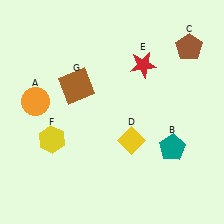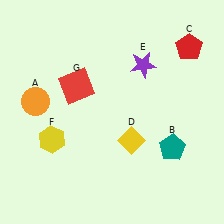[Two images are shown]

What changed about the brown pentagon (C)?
In Image 1, C is brown. In Image 2, it changed to red.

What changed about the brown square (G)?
In Image 1, G is brown. In Image 2, it changed to red.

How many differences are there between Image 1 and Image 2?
There are 3 differences between the two images.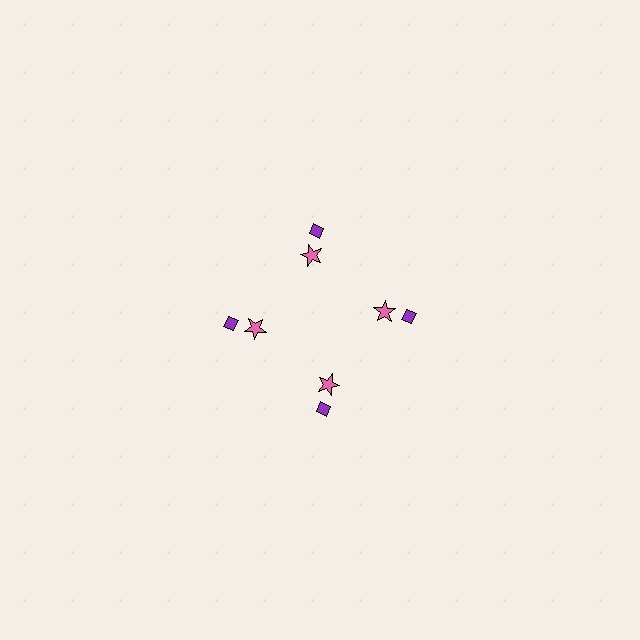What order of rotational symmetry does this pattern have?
This pattern has 4-fold rotational symmetry.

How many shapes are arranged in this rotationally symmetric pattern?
There are 8 shapes, arranged in 4 groups of 2.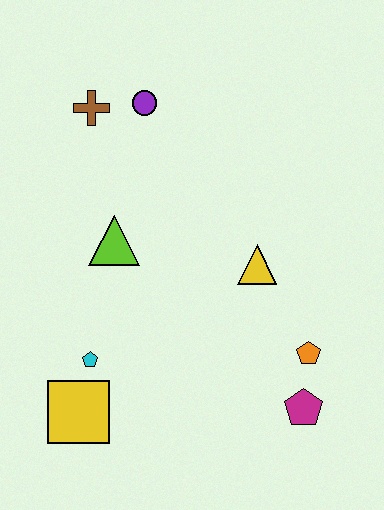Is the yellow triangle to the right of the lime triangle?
Yes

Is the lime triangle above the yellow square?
Yes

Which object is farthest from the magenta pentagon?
The brown cross is farthest from the magenta pentagon.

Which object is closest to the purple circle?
The brown cross is closest to the purple circle.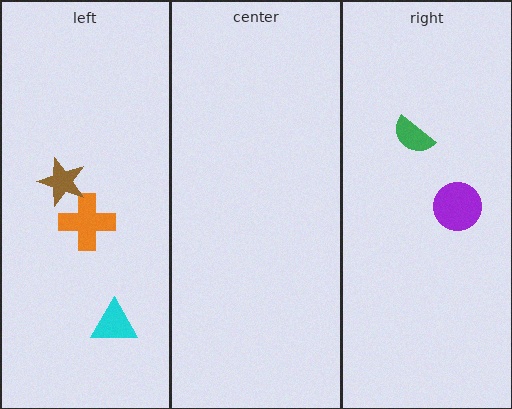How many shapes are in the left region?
3.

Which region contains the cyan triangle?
The left region.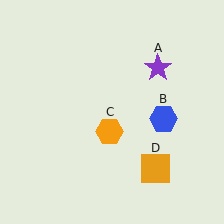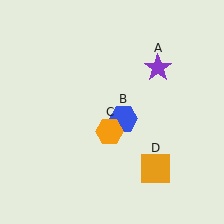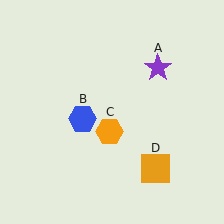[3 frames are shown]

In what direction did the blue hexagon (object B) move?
The blue hexagon (object B) moved left.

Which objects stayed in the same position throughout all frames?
Purple star (object A) and orange hexagon (object C) and orange square (object D) remained stationary.